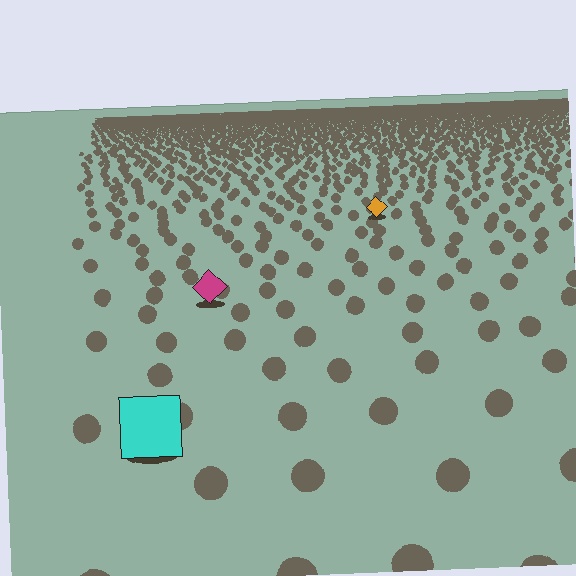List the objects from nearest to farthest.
From nearest to farthest: the cyan square, the magenta diamond, the orange diamond.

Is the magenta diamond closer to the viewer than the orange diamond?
Yes. The magenta diamond is closer — you can tell from the texture gradient: the ground texture is coarser near it.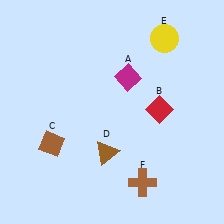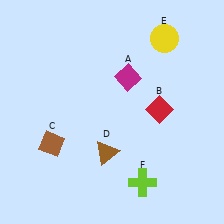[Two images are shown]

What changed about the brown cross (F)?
In Image 1, F is brown. In Image 2, it changed to lime.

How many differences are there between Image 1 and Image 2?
There is 1 difference between the two images.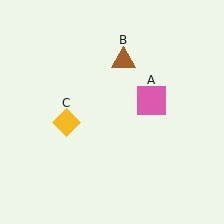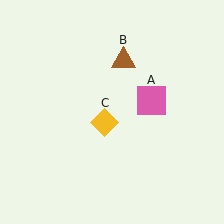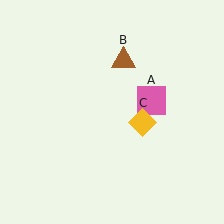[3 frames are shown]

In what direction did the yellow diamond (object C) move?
The yellow diamond (object C) moved right.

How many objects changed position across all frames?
1 object changed position: yellow diamond (object C).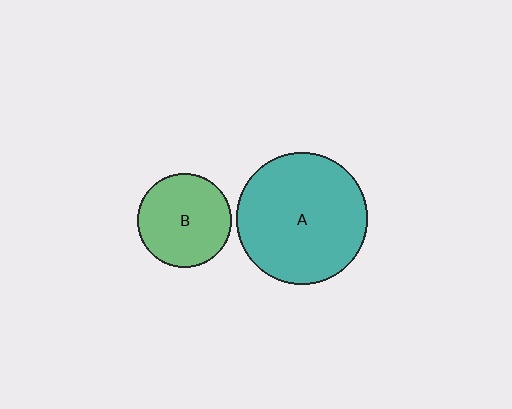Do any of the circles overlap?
No, none of the circles overlap.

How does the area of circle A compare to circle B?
Approximately 2.0 times.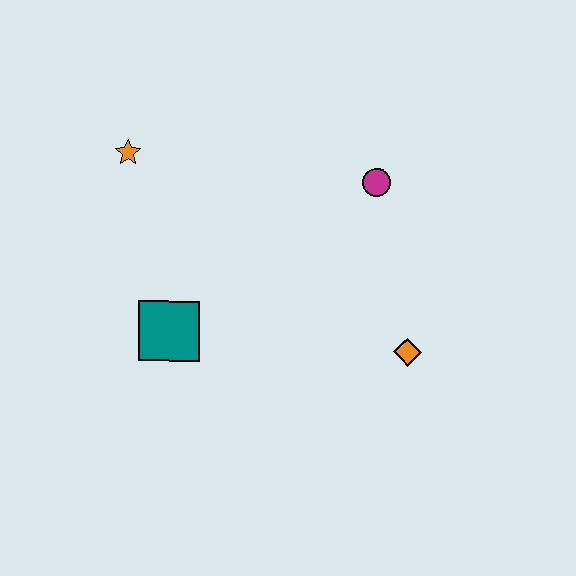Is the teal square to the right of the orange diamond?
No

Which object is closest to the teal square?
The orange star is closest to the teal square.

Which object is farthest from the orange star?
The orange diamond is farthest from the orange star.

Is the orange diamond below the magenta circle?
Yes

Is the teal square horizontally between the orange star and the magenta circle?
Yes